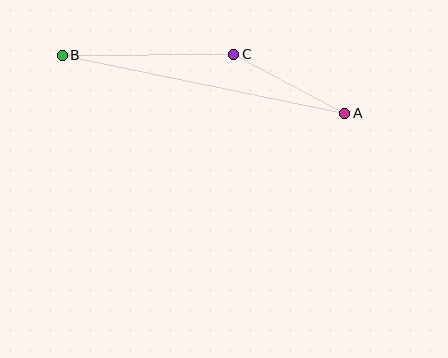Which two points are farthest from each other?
Points A and B are farthest from each other.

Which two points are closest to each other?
Points A and C are closest to each other.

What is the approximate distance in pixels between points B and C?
The distance between B and C is approximately 172 pixels.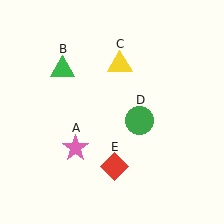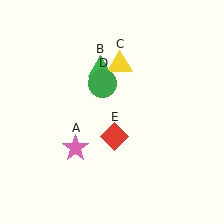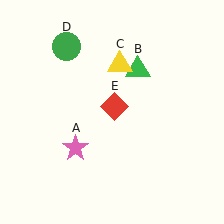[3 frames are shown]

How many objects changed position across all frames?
3 objects changed position: green triangle (object B), green circle (object D), red diamond (object E).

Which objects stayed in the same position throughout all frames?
Pink star (object A) and yellow triangle (object C) remained stationary.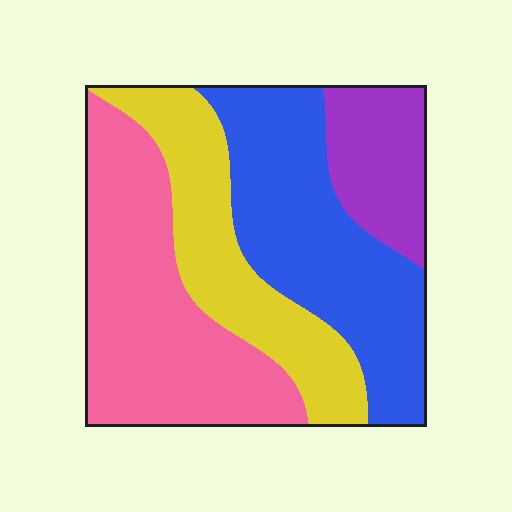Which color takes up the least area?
Purple, at roughly 15%.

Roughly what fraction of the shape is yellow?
Yellow takes up about one quarter (1/4) of the shape.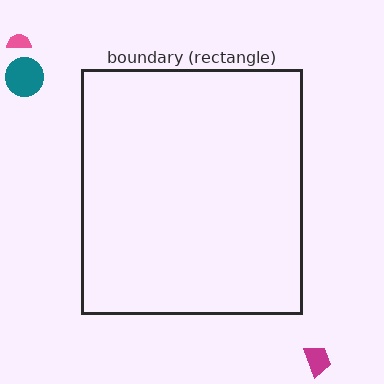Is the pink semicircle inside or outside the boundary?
Outside.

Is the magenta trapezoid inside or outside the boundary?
Outside.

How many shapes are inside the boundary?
0 inside, 3 outside.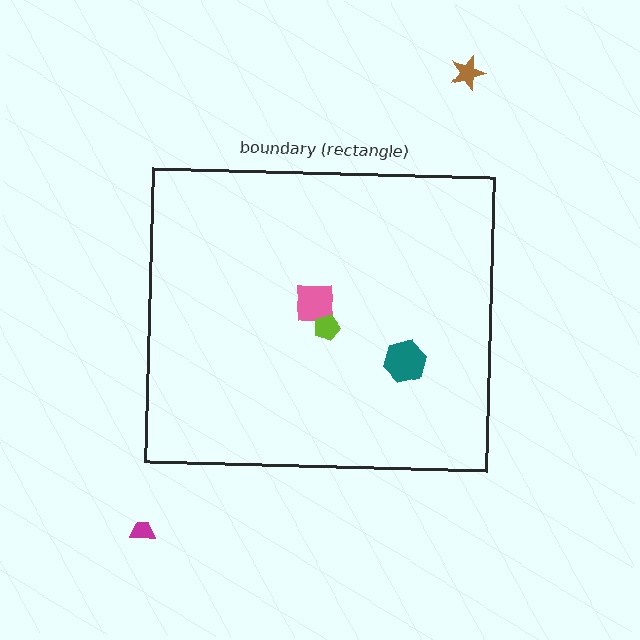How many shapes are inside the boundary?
3 inside, 2 outside.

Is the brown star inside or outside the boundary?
Outside.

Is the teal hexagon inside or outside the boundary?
Inside.